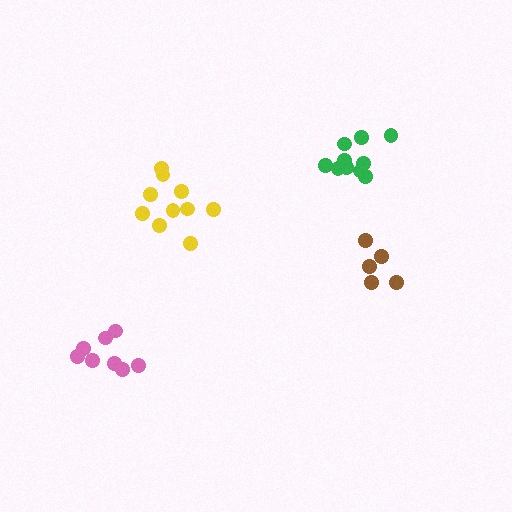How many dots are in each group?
Group 1: 10 dots, Group 2: 5 dots, Group 3: 10 dots, Group 4: 8 dots (33 total).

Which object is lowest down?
The pink cluster is bottommost.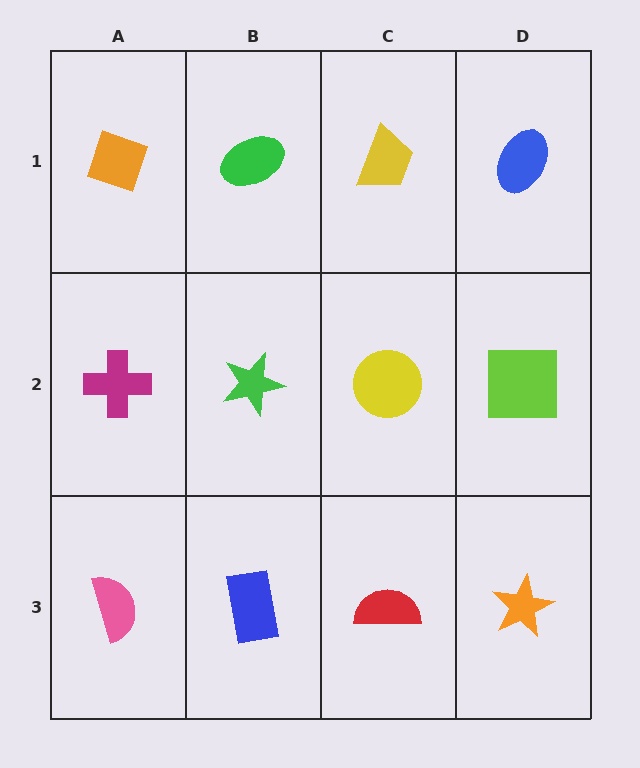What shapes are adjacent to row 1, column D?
A lime square (row 2, column D), a yellow trapezoid (row 1, column C).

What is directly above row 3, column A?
A magenta cross.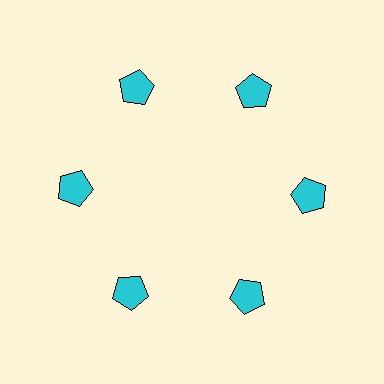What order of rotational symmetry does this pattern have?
This pattern has 6-fold rotational symmetry.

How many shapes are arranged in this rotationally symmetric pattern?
There are 6 shapes, arranged in 6 groups of 1.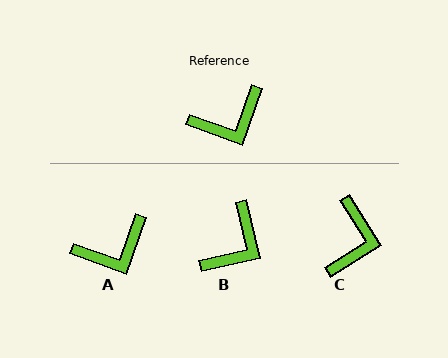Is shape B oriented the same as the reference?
No, it is off by about 33 degrees.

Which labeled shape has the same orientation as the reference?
A.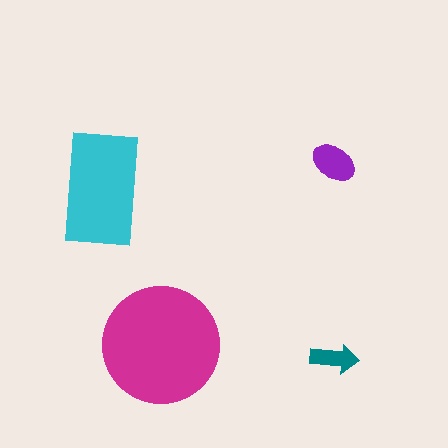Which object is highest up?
The purple ellipse is topmost.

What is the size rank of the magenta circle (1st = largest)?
1st.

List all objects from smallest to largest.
The teal arrow, the purple ellipse, the cyan rectangle, the magenta circle.